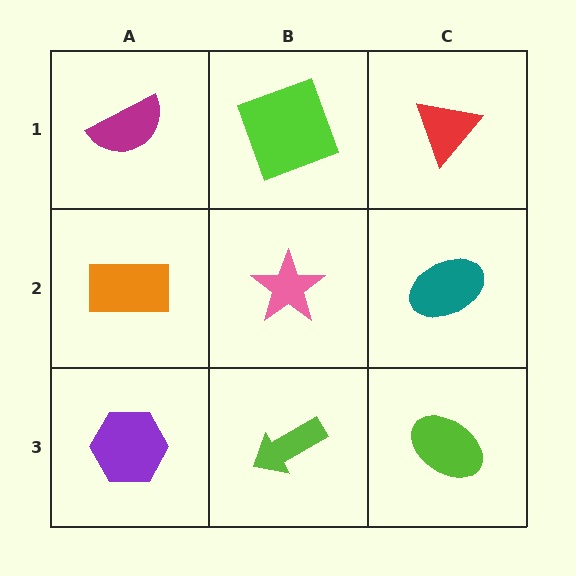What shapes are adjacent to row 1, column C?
A teal ellipse (row 2, column C), a lime square (row 1, column B).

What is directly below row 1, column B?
A pink star.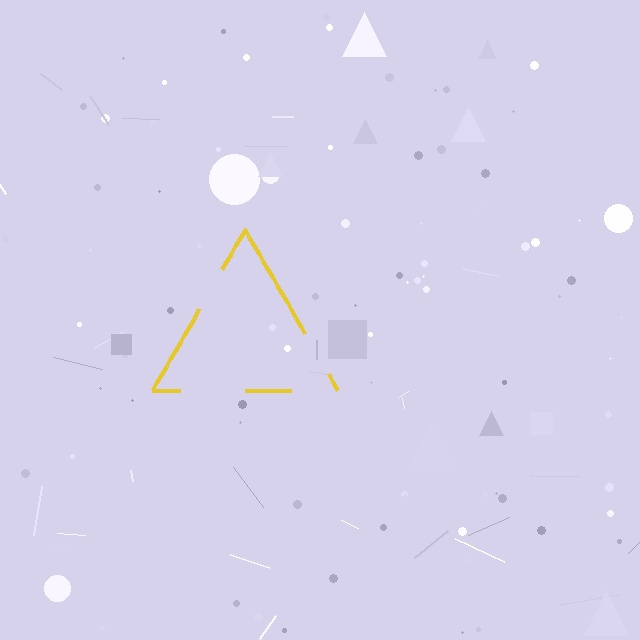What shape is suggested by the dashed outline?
The dashed outline suggests a triangle.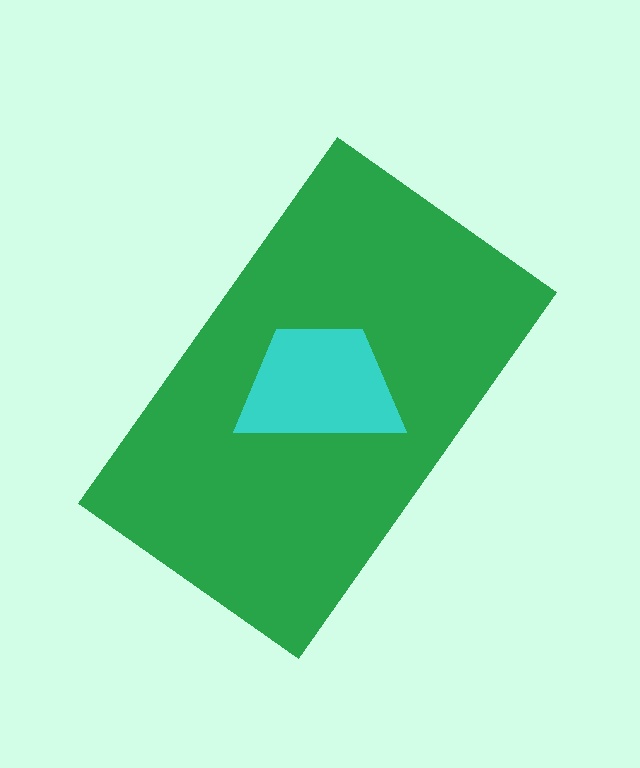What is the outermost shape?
The green rectangle.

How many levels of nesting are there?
2.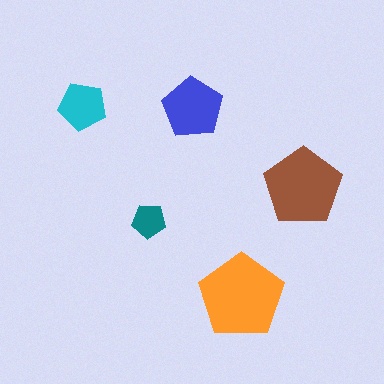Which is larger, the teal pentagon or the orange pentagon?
The orange one.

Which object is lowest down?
The orange pentagon is bottommost.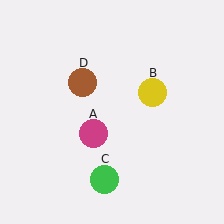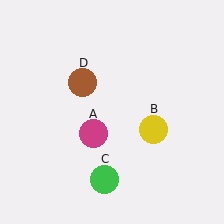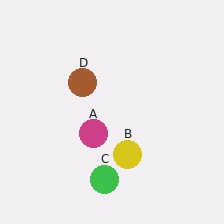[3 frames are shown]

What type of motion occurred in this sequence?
The yellow circle (object B) rotated clockwise around the center of the scene.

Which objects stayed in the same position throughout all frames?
Magenta circle (object A) and green circle (object C) and brown circle (object D) remained stationary.